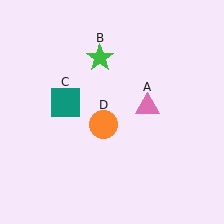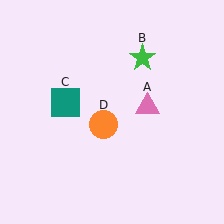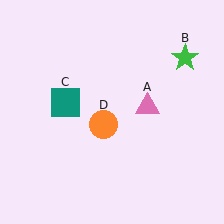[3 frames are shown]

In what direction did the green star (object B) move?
The green star (object B) moved right.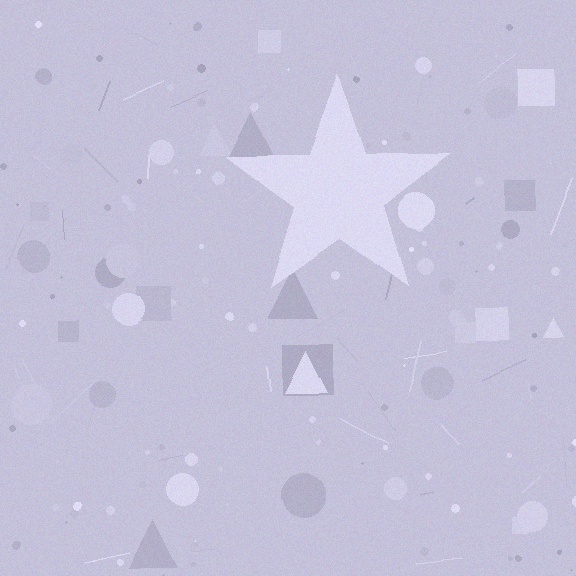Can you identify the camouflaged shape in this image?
The camouflaged shape is a star.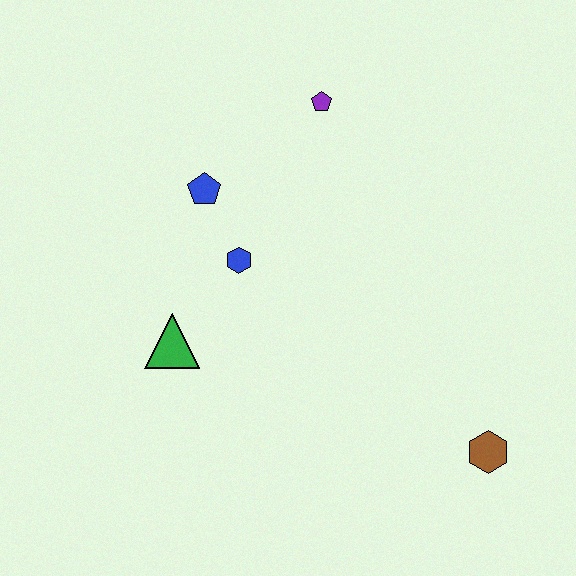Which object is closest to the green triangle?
The blue hexagon is closest to the green triangle.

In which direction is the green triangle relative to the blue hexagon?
The green triangle is below the blue hexagon.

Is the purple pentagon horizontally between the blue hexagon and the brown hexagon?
Yes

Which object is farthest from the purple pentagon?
The brown hexagon is farthest from the purple pentagon.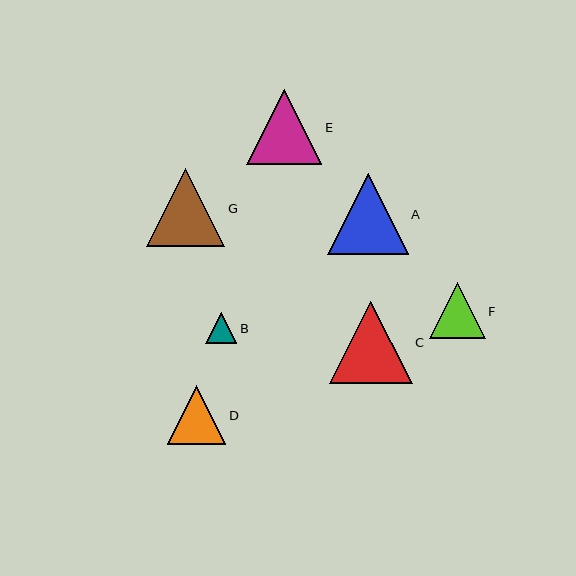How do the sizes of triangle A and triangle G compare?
Triangle A and triangle G are approximately the same size.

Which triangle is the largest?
Triangle C is the largest with a size of approximately 83 pixels.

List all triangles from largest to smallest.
From largest to smallest: C, A, G, E, D, F, B.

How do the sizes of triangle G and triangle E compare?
Triangle G and triangle E are approximately the same size.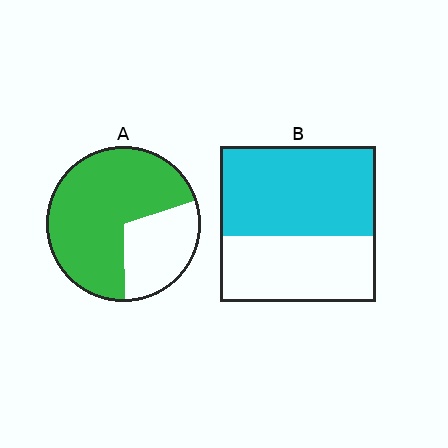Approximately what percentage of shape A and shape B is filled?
A is approximately 70% and B is approximately 60%.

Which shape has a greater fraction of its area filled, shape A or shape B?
Shape A.